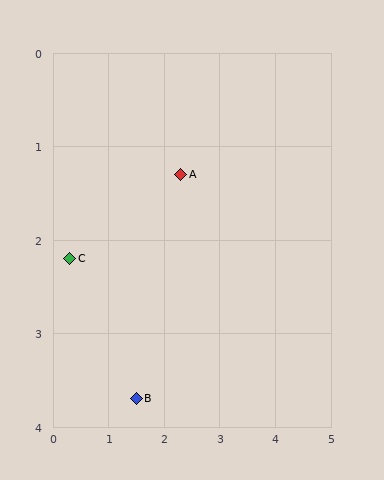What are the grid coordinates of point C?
Point C is at approximately (0.3, 2.2).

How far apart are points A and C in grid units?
Points A and C are about 2.2 grid units apart.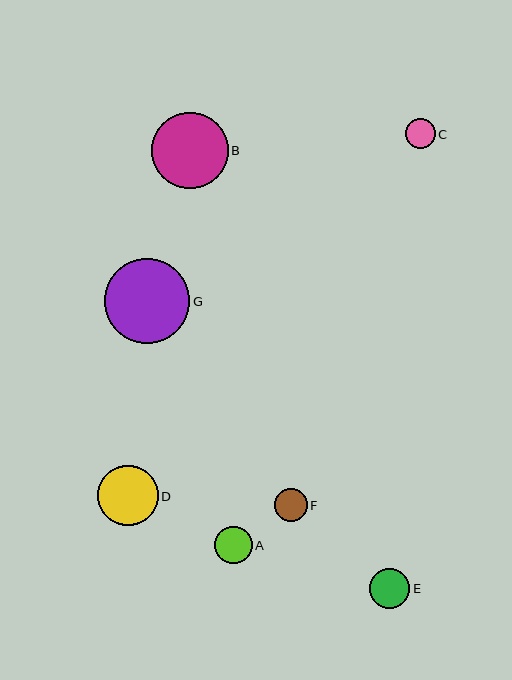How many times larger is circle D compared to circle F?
Circle D is approximately 1.8 times the size of circle F.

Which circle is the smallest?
Circle C is the smallest with a size of approximately 30 pixels.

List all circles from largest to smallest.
From largest to smallest: G, B, D, E, A, F, C.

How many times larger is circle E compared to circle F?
Circle E is approximately 1.2 times the size of circle F.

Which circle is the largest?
Circle G is the largest with a size of approximately 85 pixels.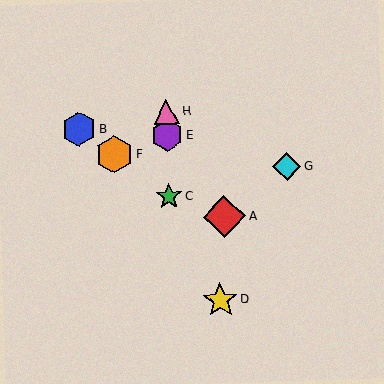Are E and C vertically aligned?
Yes, both are at x≈167.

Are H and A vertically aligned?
No, H is at x≈166 and A is at x≈225.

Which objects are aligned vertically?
Objects C, E, H are aligned vertically.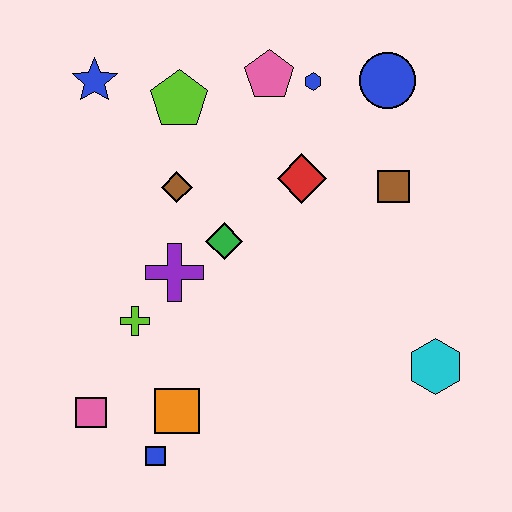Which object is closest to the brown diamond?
The green diamond is closest to the brown diamond.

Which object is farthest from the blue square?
The blue circle is farthest from the blue square.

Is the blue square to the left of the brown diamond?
Yes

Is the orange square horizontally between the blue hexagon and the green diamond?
No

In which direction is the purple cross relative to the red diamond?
The purple cross is to the left of the red diamond.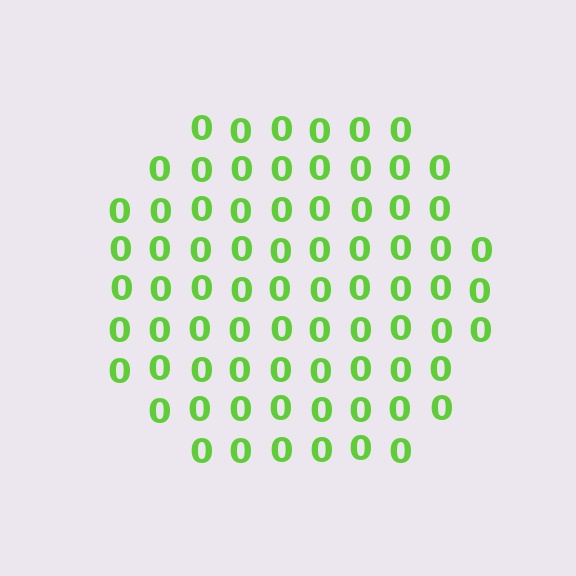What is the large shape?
The large shape is a circle.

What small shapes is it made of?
It is made of small digit 0's.